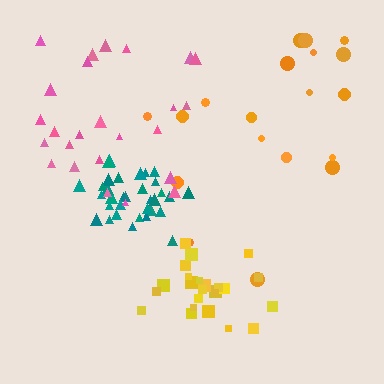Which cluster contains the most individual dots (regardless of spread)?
Teal (33).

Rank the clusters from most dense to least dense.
teal, yellow, pink, orange.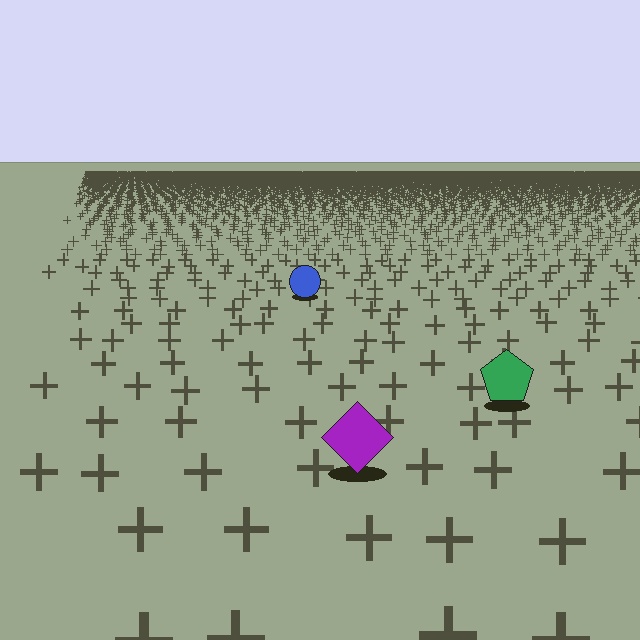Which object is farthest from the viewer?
The blue circle is farthest from the viewer. It appears smaller and the ground texture around it is denser.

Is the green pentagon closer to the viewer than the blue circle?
Yes. The green pentagon is closer — you can tell from the texture gradient: the ground texture is coarser near it.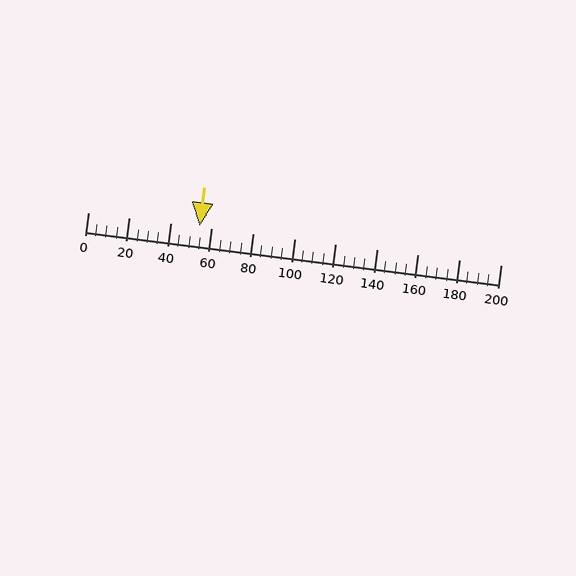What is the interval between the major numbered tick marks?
The major tick marks are spaced 20 units apart.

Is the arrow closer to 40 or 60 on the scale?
The arrow is closer to 60.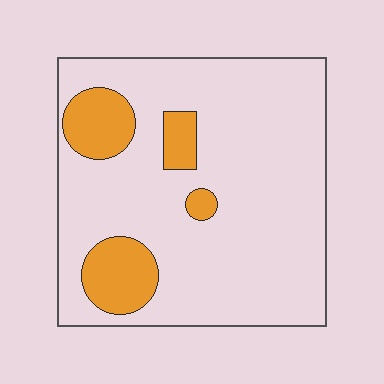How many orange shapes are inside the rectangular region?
4.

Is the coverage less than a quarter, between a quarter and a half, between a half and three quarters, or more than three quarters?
Less than a quarter.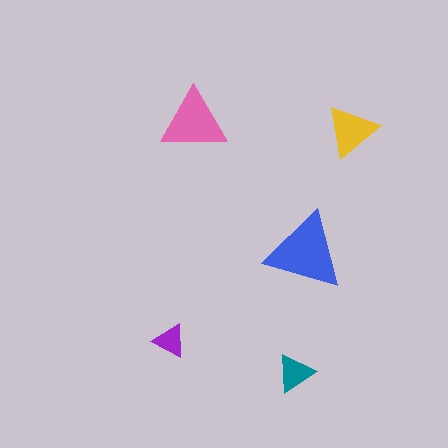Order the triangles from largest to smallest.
the blue one, the pink one, the yellow one, the teal one, the purple one.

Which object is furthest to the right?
The yellow triangle is rightmost.